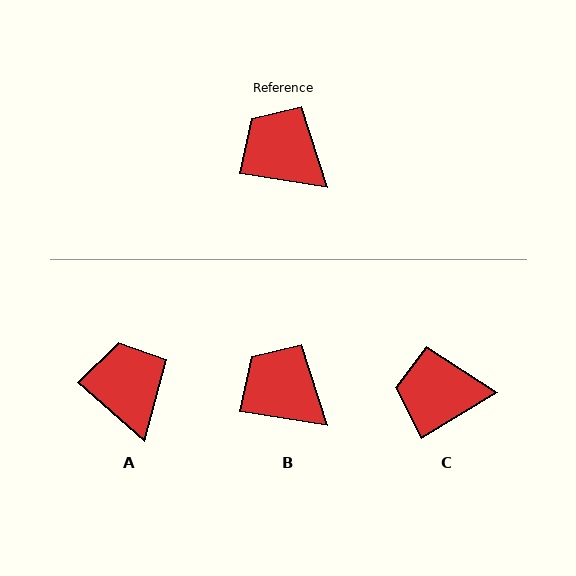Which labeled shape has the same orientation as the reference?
B.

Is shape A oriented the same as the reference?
No, it is off by about 33 degrees.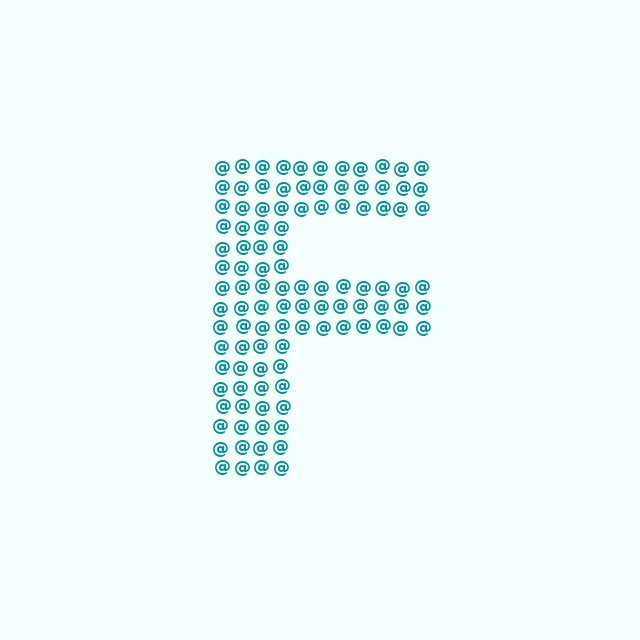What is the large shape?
The large shape is the letter F.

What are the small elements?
The small elements are at signs.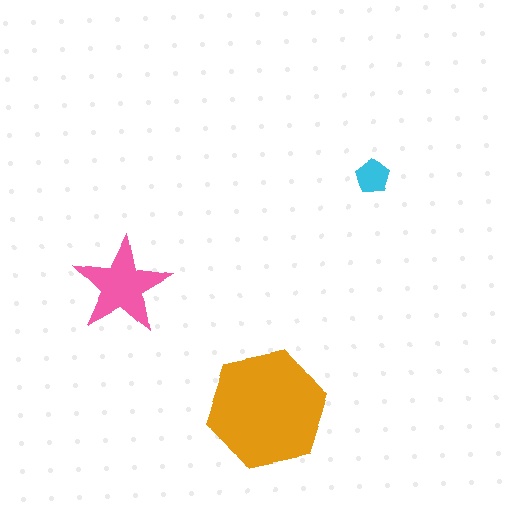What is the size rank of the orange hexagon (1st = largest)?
1st.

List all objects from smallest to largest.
The cyan pentagon, the pink star, the orange hexagon.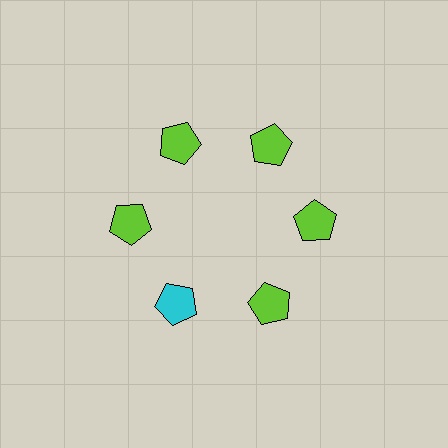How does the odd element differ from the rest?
It has a different color: cyan instead of lime.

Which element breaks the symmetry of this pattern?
The cyan pentagon at roughly the 7 o'clock position breaks the symmetry. All other shapes are lime pentagons.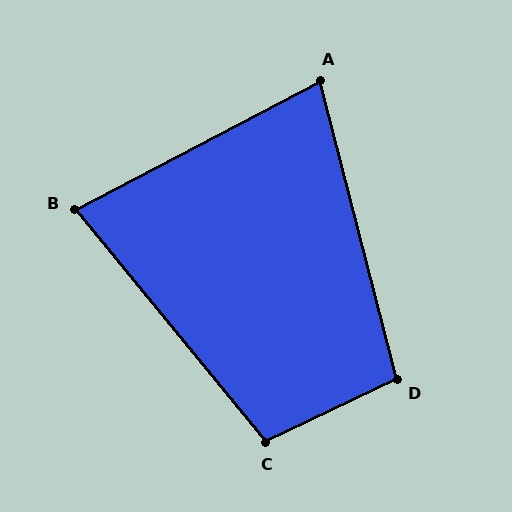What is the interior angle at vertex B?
Approximately 78 degrees (acute).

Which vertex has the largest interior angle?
C, at approximately 103 degrees.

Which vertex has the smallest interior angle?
A, at approximately 77 degrees.